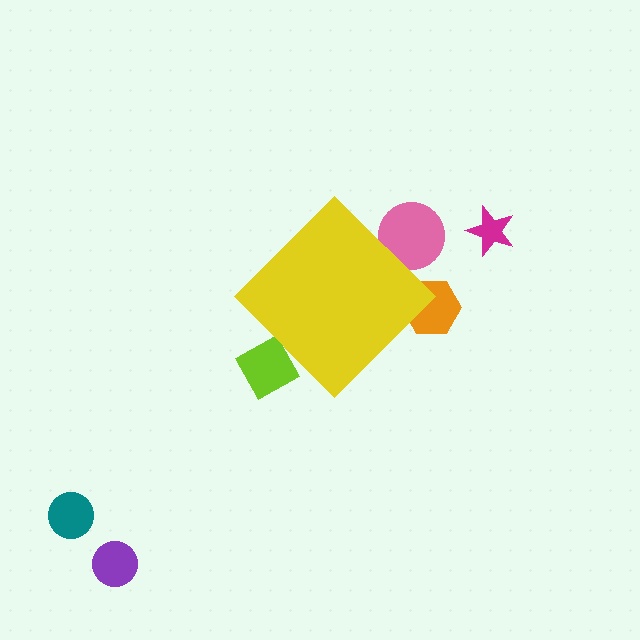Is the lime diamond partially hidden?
Yes, the lime diamond is partially hidden behind the yellow diamond.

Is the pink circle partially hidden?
Yes, the pink circle is partially hidden behind the yellow diamond.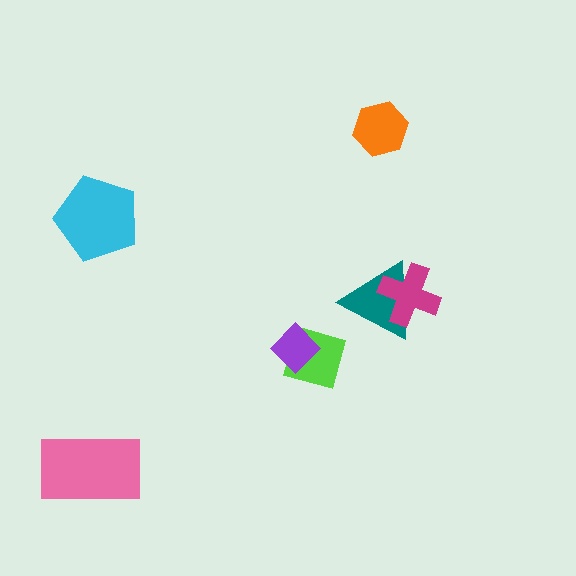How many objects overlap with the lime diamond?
1 object overlaps with the lime diamond.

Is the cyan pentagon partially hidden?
No, no other shape covers it.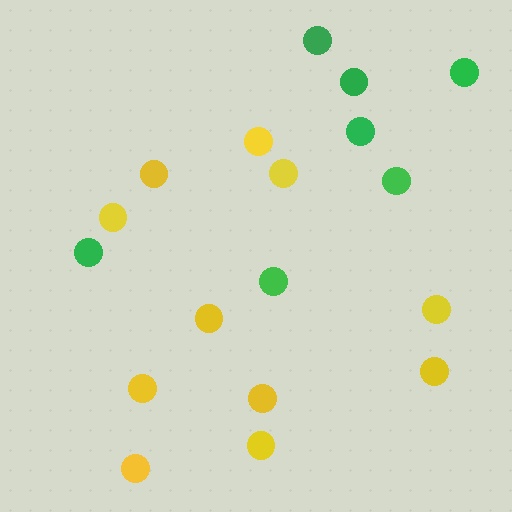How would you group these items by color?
There are 2 groups: one group of yellow circles (11) and one group of green circles (7).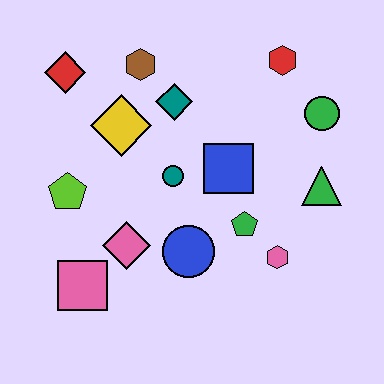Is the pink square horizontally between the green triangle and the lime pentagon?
Yes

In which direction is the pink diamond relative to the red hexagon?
The pink diamond is below the red hexagon.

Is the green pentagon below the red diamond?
Yes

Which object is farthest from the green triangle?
The red diamond is farthest from the green triangle.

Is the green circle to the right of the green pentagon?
Yes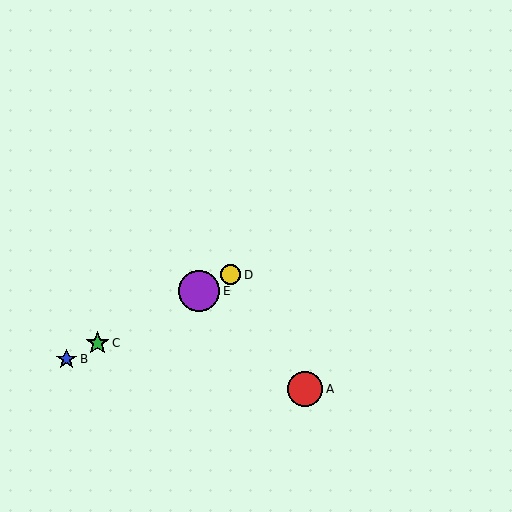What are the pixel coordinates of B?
Object B is at (67, 359).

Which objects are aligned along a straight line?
Objects B, C, D, E are aligned along a straight line.